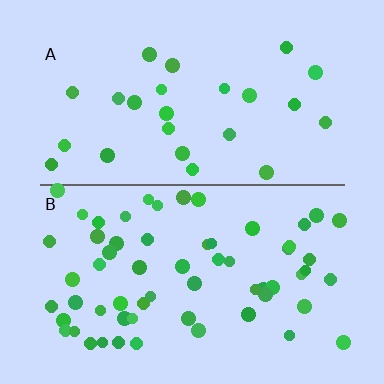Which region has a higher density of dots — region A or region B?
B (the bottom).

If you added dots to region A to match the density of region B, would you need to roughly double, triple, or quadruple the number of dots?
Approximately double.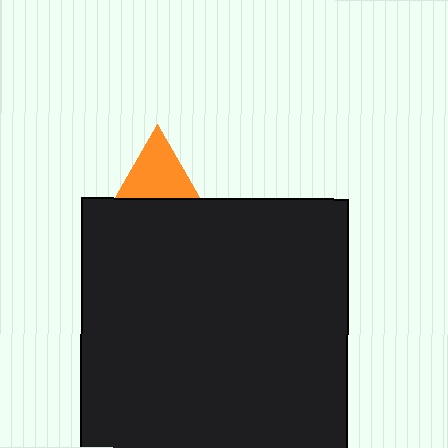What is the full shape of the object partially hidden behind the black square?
The partially hidden object is an orange triangle.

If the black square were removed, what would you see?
You would see the complete orange triangle.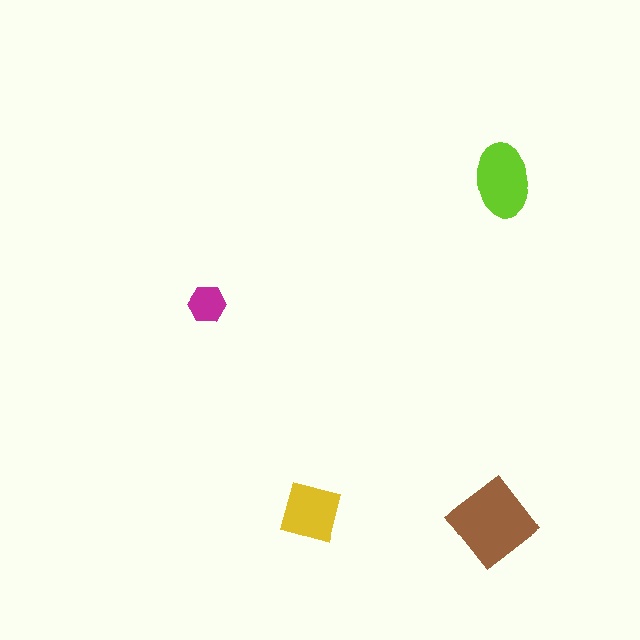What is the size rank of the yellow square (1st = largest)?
3rd.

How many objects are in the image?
There are 4 objects in the image.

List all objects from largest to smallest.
The brown diamond, the lime ellipse, the yellow square, the magenta hexagon.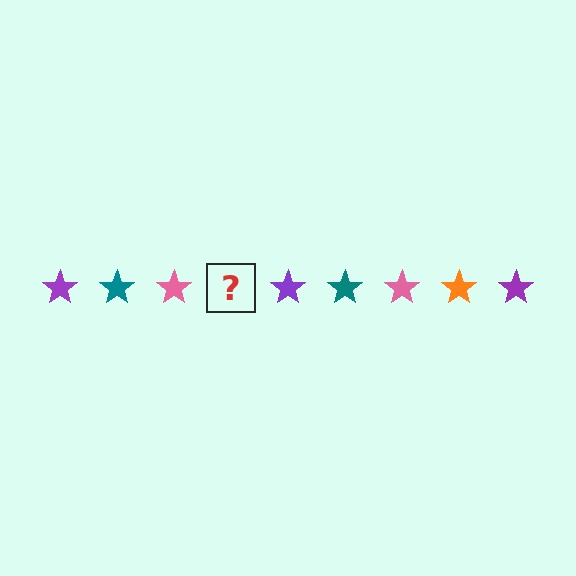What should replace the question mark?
The question mark should be replaced with an orange star.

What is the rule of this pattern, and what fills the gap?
The rule is that the pattern cycles through purple, teal, pink, orange stars. The gap should be filled with an orange star.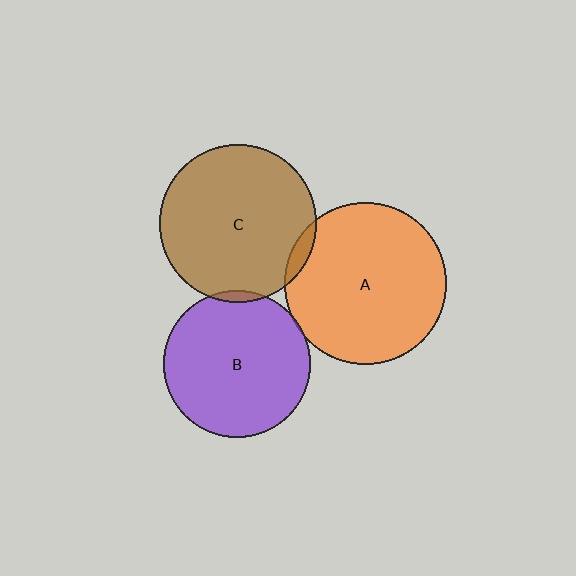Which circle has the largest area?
Circle A (orange).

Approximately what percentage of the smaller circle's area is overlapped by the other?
Approximately 5%.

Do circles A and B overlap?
Yes.